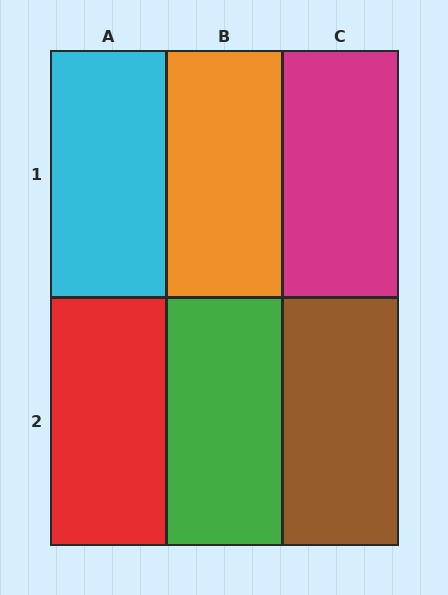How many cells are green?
1 cell is green.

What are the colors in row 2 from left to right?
Red, green, brown.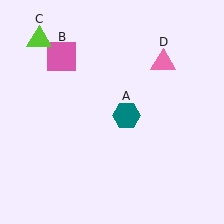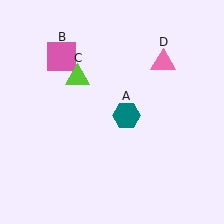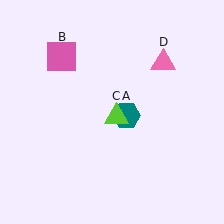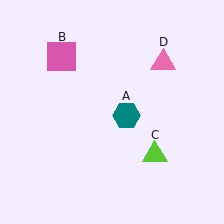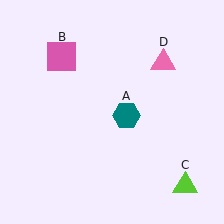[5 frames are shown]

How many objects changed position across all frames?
1 object changed position: lime triangle (object C).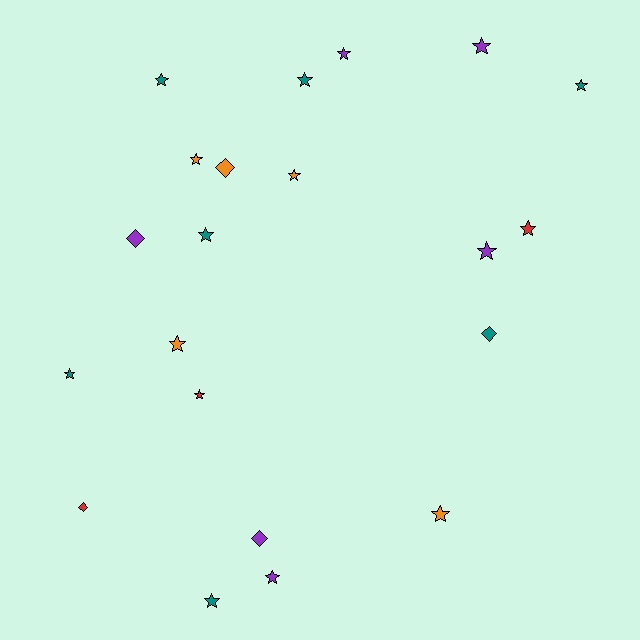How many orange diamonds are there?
There is 1 orange diamond.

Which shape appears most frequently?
Star, with 16 objects.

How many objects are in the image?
There are 21 objects.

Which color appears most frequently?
Teal, with 7 objects.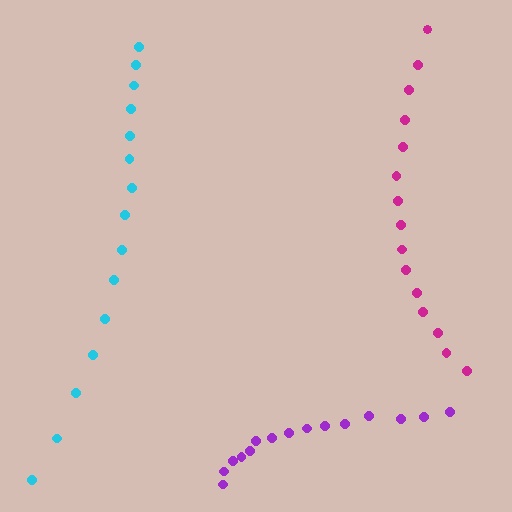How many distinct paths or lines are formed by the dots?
There are 3 distinct paths.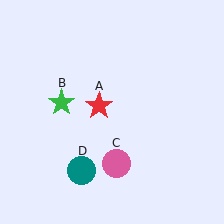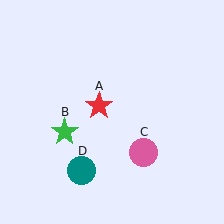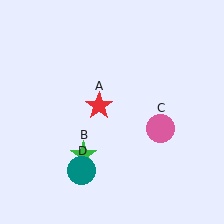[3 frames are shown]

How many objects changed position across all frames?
2 objects changed position: green star (object B), pink circle (object C).